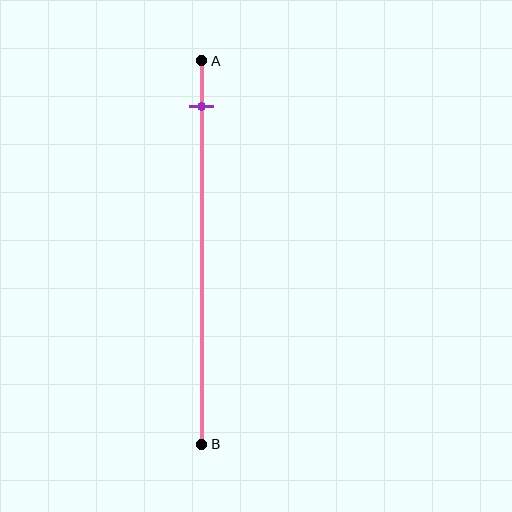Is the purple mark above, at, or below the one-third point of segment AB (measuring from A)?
The purple mark is above the one-third point of segment AB.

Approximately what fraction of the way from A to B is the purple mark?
The purple mark is approximately 10% of the way from A to B.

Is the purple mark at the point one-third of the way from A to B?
No, the mark is at about 10% from A, not at the 33% one-third point.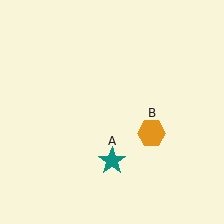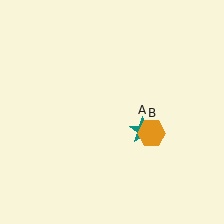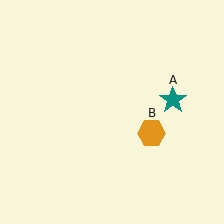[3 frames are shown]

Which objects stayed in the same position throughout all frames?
Orange hexagon (object B) remained stationary.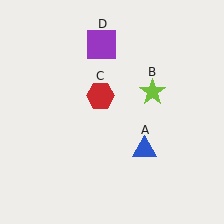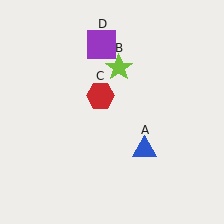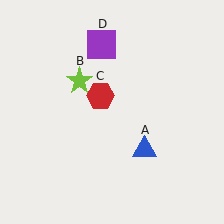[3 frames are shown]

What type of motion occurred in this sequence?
The lime star (object B) rotated counterclockwise around the center of the scene.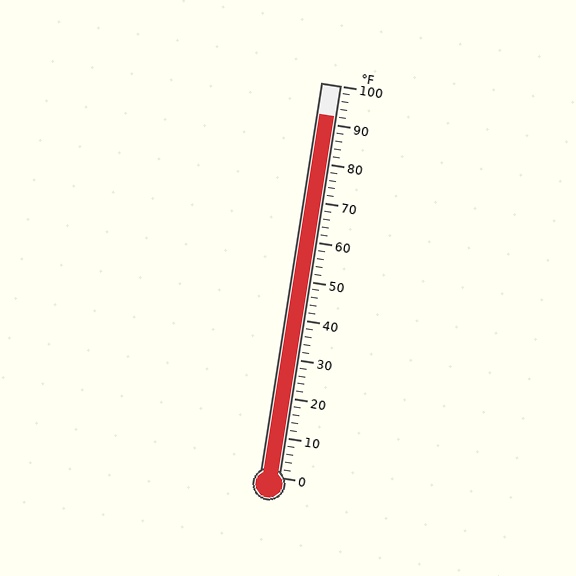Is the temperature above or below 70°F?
The temperature is above 70°F.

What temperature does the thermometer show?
The thermometer shows approximately 92°F.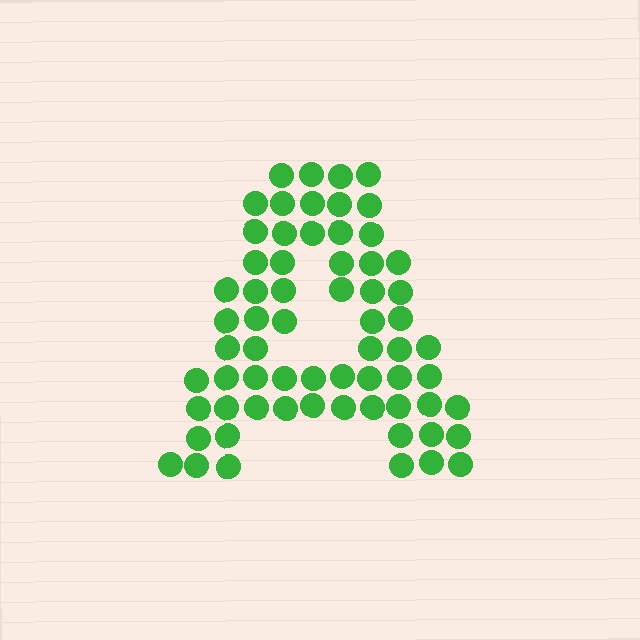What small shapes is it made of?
It is made of small circles.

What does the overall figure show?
The overall figure shows the letter A.